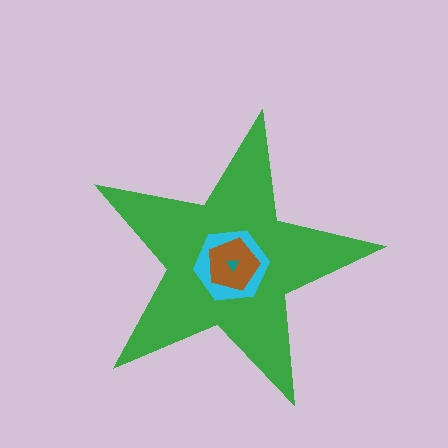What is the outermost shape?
The green star.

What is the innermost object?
The teal triangle.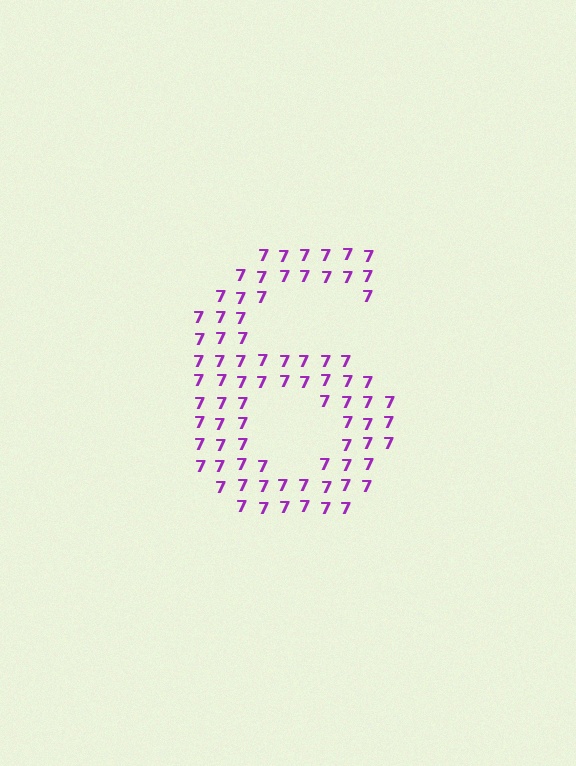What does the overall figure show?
The overall figure shows the digit 6.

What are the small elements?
The small elements are digit 7's.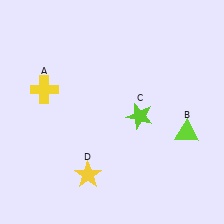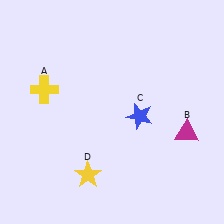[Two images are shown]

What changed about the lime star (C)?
In Image 1, C is lime. In Image 2, it changed to blue.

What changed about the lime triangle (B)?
In Image 1, B is lime. In Image 2, it changed to magenta.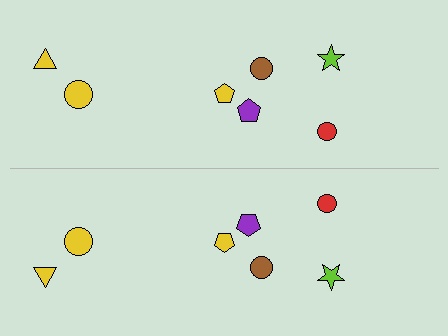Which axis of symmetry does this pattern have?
The pattern has a horizontal axis of symmetry running through the center of the image.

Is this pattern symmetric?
Yes, this pattern has bilateral (reflection) symmetry.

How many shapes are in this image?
There are 14 shapes in this image.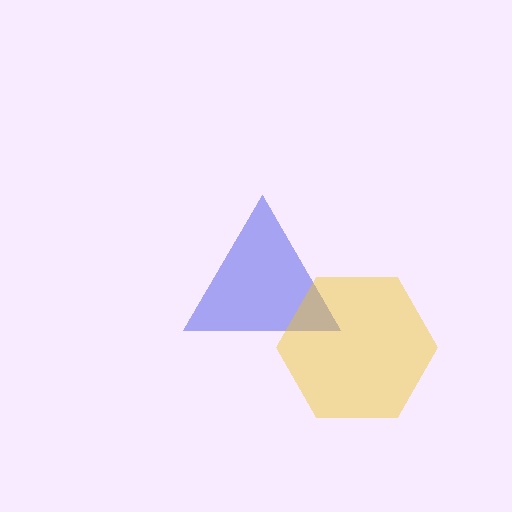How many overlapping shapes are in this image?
There are 2 overlapping shapes in the image.